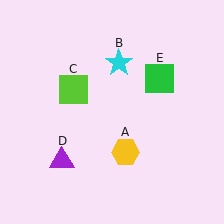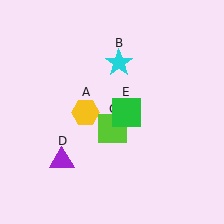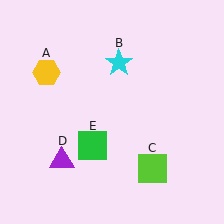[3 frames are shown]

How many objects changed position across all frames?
3 objects changed position: yellow hexagon (object A), lime square (object C), green square (object E).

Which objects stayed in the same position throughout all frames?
Cyan star (object B) and purple triangle (object D) remained stationary.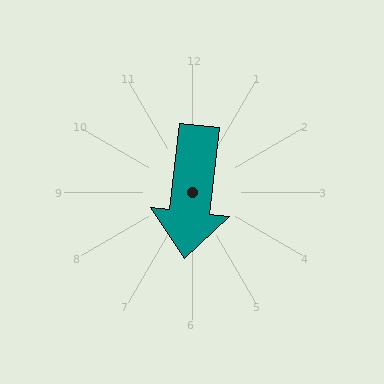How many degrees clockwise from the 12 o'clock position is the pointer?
Approximately 186 degrees.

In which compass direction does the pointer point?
South.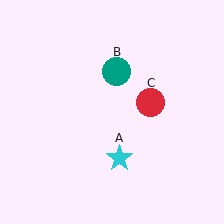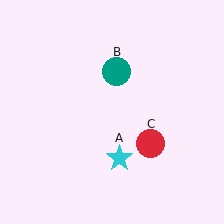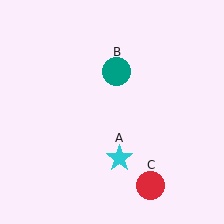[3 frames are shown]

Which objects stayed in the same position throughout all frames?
Cyan star (object A) and teal circle (object B) remained stationary.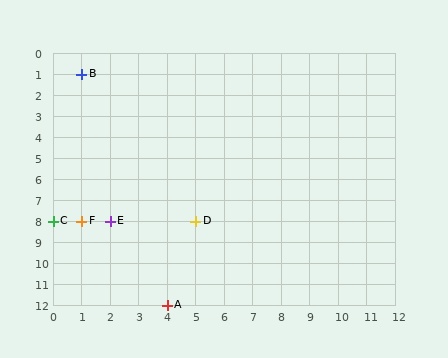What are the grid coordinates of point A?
Point A is at grid coordinates (4, 12).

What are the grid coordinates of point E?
Point E is at grid coordinates (2, 8).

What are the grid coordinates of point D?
Point D is at grid coordinates (5, 8).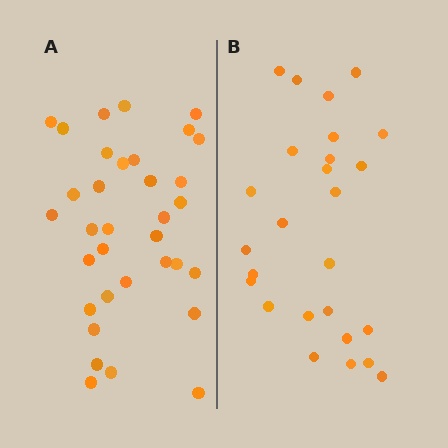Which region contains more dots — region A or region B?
Region A (the left region) has more dots.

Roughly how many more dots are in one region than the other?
Region A has roughly 8 or so more dots than region B.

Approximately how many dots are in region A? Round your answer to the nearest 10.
About 30 dots. (The exact count is 34, which rounds to 30.)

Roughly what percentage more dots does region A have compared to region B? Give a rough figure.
About 30% more.